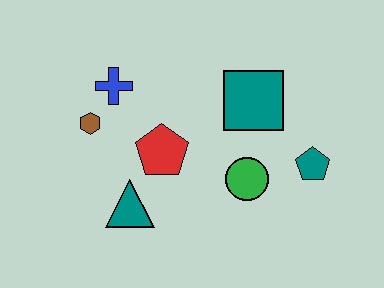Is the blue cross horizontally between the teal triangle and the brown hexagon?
Yes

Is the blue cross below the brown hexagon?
No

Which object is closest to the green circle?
The teal pentagon is closest to the green circle.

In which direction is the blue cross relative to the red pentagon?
The blue cross is above the red pentagon.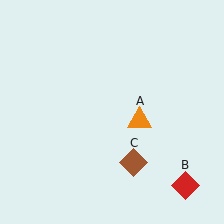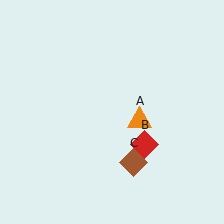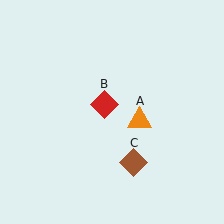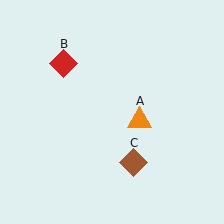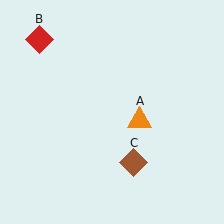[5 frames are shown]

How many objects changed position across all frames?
1 object changed position: red diamond (object B).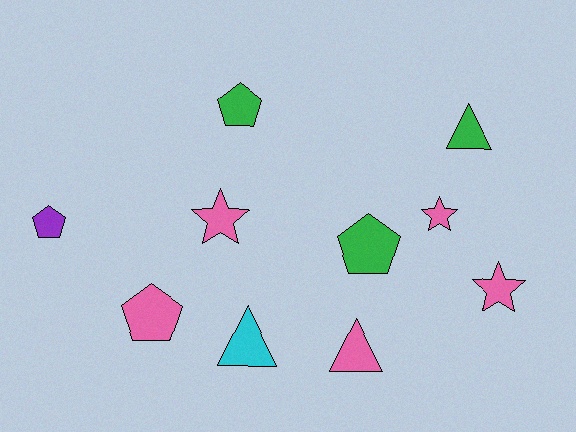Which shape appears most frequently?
Pentagon, with 4 objects.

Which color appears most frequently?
Pink, with 5 objects.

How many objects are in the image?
There are 10 objects.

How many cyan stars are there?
There are no cyan stars.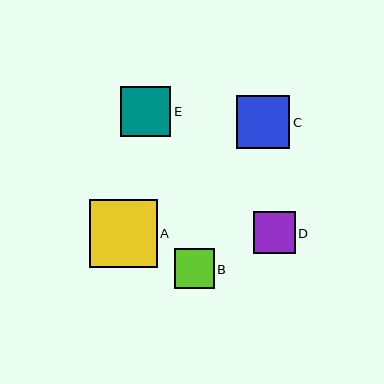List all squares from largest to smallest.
From largest to smallest: A, C, E, D, B.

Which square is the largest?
Square A is the largest with a size of approximately 68 pixels.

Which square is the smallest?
Square B is the smallest with a size of approximately 39 pixels.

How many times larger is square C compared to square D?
Square C is approximately 1.3 times the size of square D.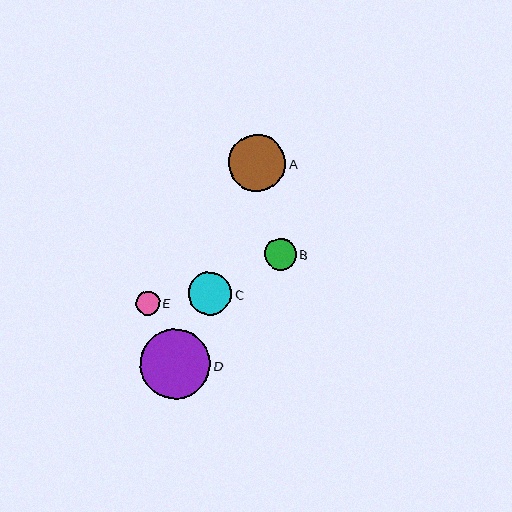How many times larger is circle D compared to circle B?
Circle D is approximately 2.2 times the size of circle B.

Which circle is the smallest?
Circle E is the smallest with a size of approximately 24 pixels.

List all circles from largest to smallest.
From largest to smallest: D, A, C, B, E.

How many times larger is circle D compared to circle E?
Circle D is approximately 2.9 times the size of circle E.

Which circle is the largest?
Circle D is the largest with a size of approximately 70 pixels.